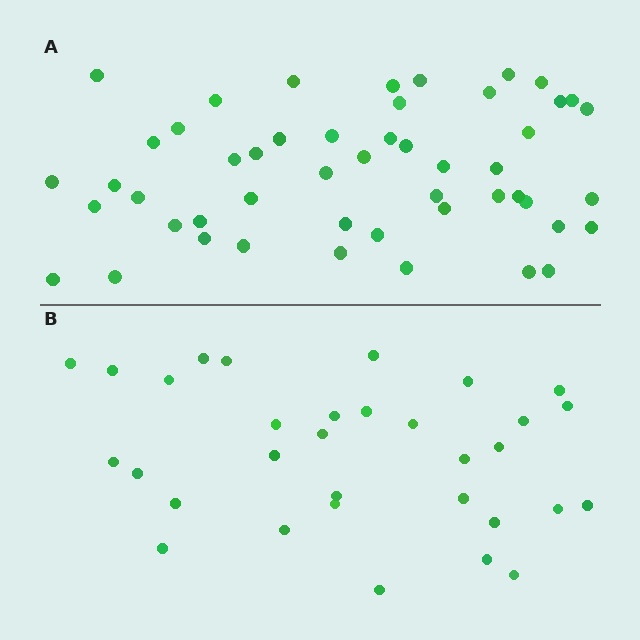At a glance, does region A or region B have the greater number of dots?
Region A (the top region) has more dots.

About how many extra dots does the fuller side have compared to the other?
Region A has approximately 20 more dots than region B.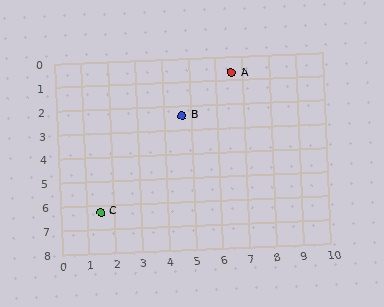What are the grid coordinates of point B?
Point B is at approximately (4.7, 2.4).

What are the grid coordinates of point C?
Point C is at approximately (1.5, 6.3).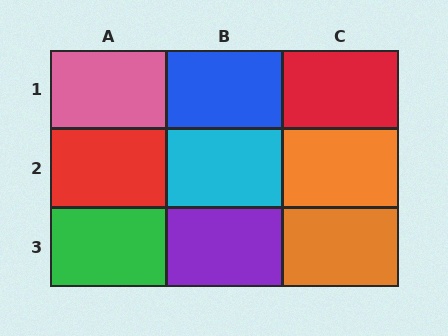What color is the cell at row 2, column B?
Cyan.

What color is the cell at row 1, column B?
Blue.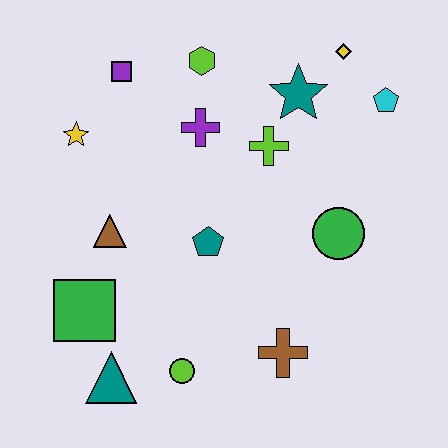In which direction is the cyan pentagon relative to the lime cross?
The cyan pentagon is to the right of the lime cross.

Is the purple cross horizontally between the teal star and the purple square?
Yes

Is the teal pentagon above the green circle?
No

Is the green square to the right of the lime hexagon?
No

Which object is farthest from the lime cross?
The teal triangle is farthest from the lime cross.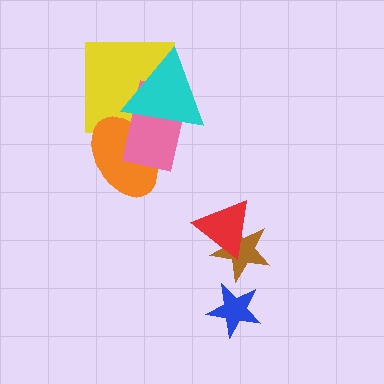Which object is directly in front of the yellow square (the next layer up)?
The orange ellipse is directly in front of the yellow square.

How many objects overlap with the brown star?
1 object overlaps with the brown star.